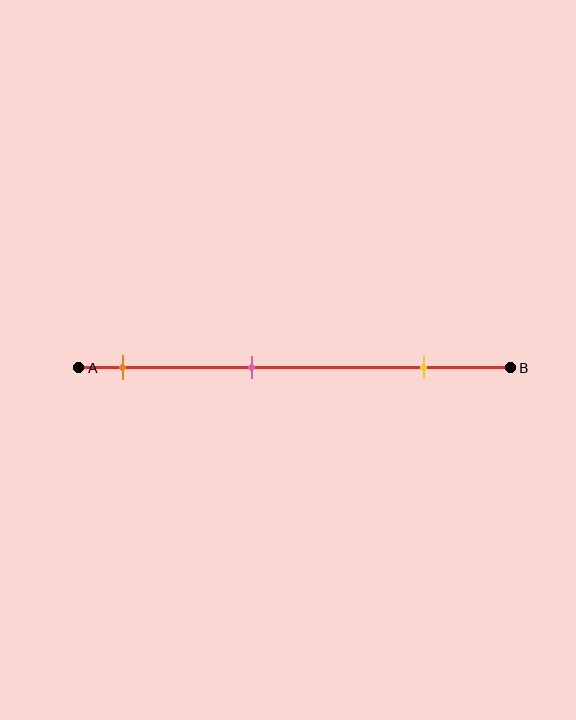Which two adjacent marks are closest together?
The orange and pink marks are the closest adjacent pair.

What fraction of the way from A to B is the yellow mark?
The yellow mark is approximately 80% (0.8) of the way from A to B.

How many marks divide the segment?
There are 3 marks dividing the segment.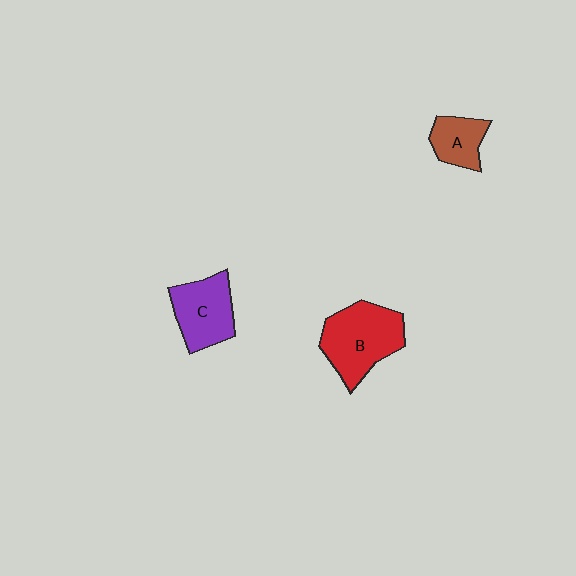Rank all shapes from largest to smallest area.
From largest to smallest: B (red), C (purple), A (brown).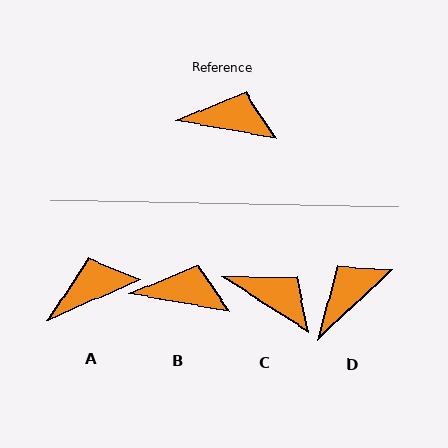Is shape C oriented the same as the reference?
No, it is off by about 22 degrees.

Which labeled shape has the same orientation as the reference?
B.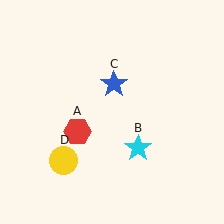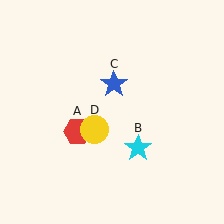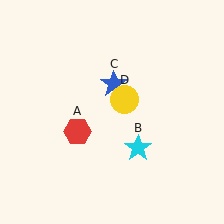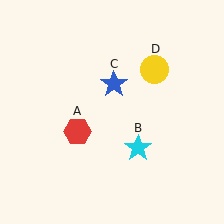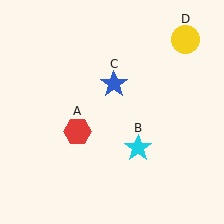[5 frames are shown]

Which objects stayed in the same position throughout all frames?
Red hexagon (object A) and cyan star (object B) and blue star (object C) remained stationary.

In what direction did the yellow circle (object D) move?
The yellow circle (object D) moved up and to the right.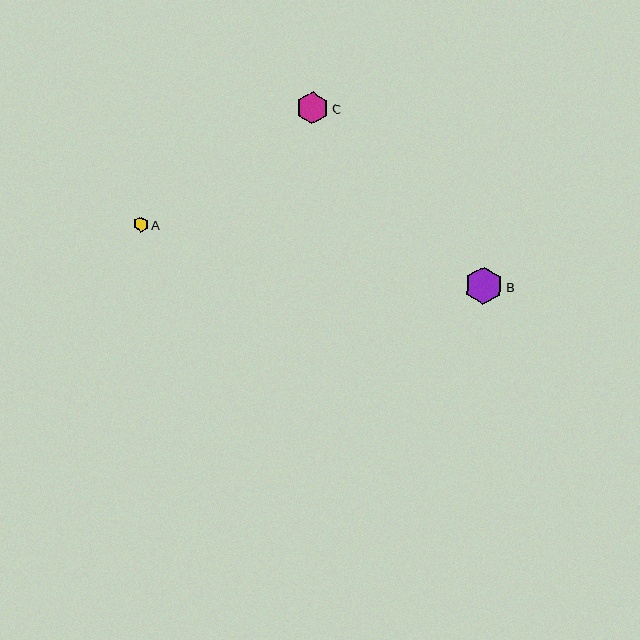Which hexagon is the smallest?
Hexagon A is the smallest with a size of approximately 15 pixels.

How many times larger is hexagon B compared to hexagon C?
Hexagon B is approximately 1.2 times the size of hexagon C.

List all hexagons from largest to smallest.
From largest to smallest: B, C, A.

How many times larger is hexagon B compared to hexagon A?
Hexagon B is approximately 2.5 times the size of hexagon A.